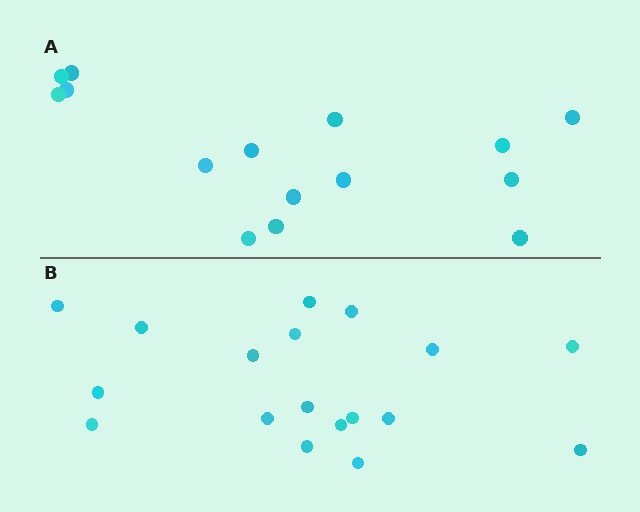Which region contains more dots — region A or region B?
Region B (the bottom region) has more dots.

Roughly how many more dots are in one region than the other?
Region B has just a few more — roughly 2 or 3 more dots than region A.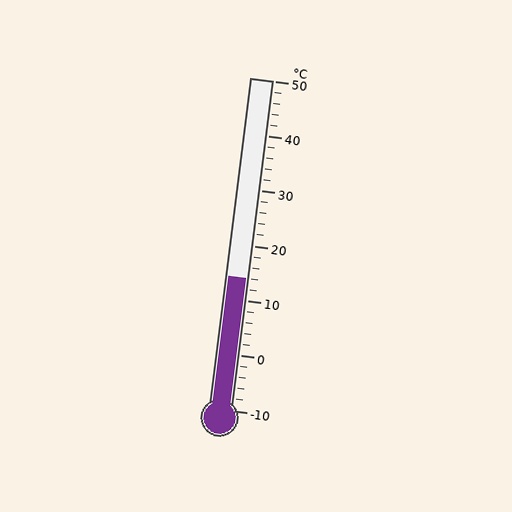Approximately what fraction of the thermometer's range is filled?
The thermometer is filled to approximately 40% of its range.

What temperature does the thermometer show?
The thermometer shows approximately 14°C.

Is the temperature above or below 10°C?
The temperature is above 10°C.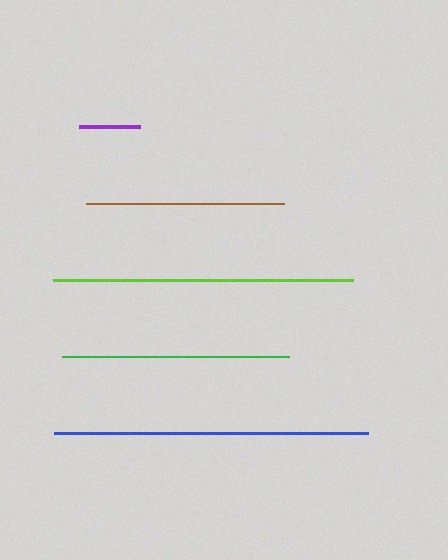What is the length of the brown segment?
The brown segment is approximately 198 pixels long.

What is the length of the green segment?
The green segment is approximately 227 pixels long.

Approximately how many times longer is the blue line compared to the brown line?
The blue line is approximately 1.6 times the length of the brown line.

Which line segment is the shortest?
The purple line is the shortest at approximately 60 pixels.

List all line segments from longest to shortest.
From longest to shortest: blue, lime, green, brown, purple.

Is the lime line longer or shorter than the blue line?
The blue line is longer than the lime line.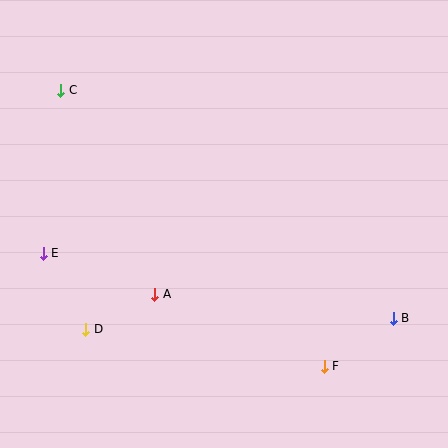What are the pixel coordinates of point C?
Point C is at (61, 90).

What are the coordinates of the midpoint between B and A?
The midpoint between B and A is at (274, 306).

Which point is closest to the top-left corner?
Point C is closest to the top-left corner.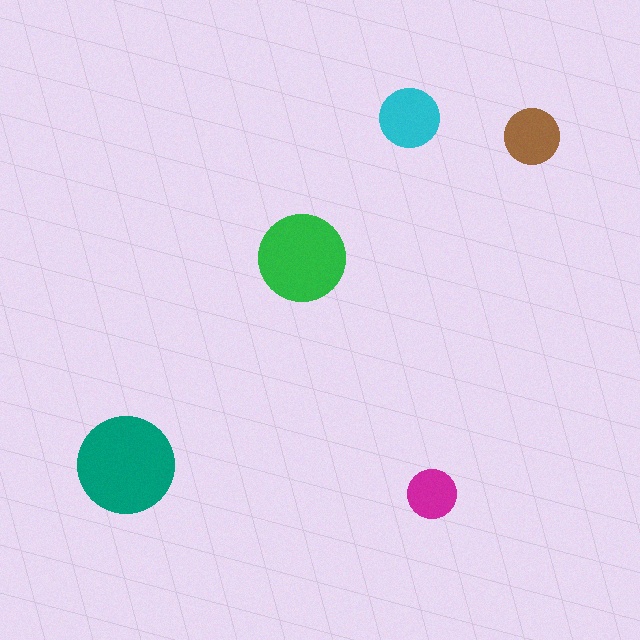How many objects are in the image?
There are 5 objects in the image.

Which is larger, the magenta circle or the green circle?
The green one.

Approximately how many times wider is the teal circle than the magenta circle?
About 2 times wider.